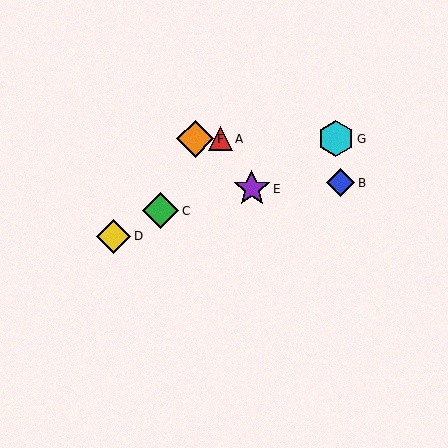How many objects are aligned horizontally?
3 objects (A, F, G) are aligned horizontally.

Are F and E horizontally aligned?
No, F is at y≈139 and E is at y≈189.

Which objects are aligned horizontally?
Objects A, F, G are aligned horizontally.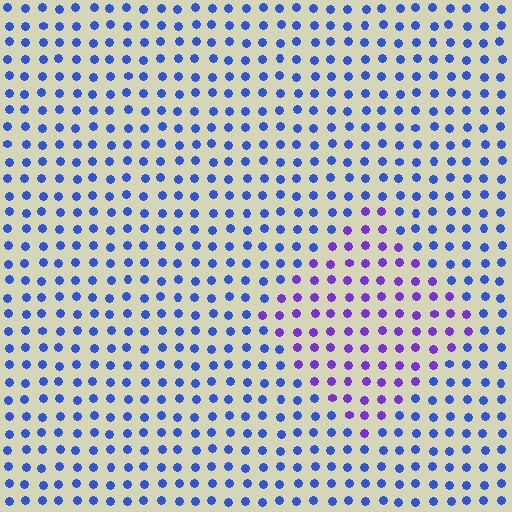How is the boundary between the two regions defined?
The boundary is defined purely by a slight shift in hue (about 41 degrees). Spacing, size, and orientation are identical on both sides.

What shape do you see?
I see a diamond.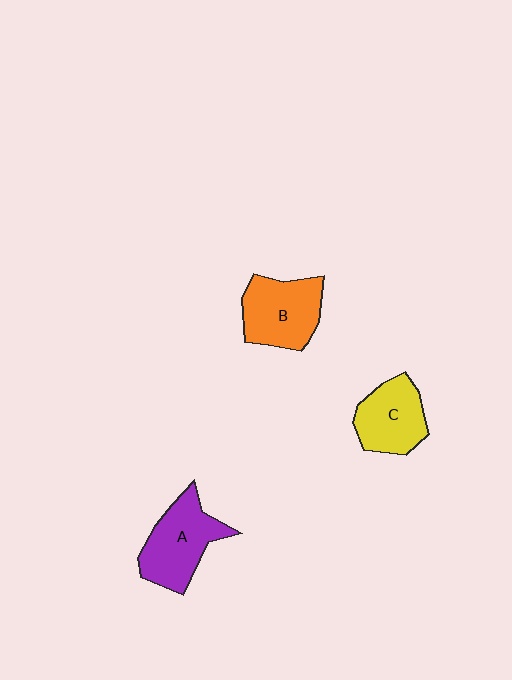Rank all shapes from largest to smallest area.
From largest to smallest: A (purple), B (orange), C (yellow).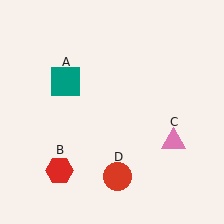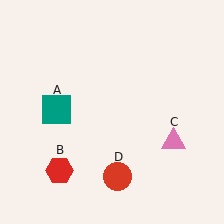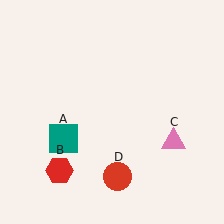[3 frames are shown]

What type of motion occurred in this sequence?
The teal square (object A) rotated counterclockwise around the center of the scene.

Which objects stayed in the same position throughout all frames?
Red hexagon (object B) and pink triangle (object C) and red circle (object D) remained stationary.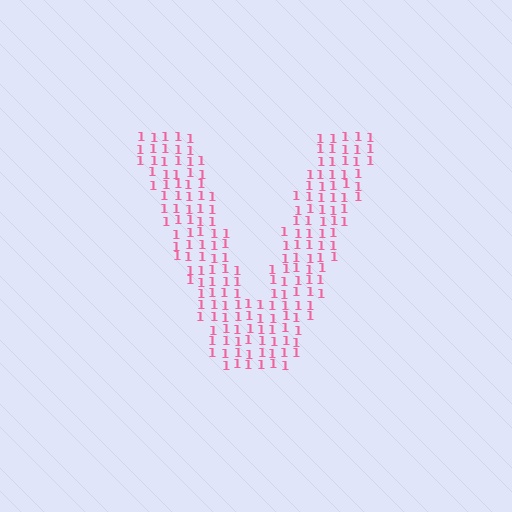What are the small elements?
The small elements are digit 1's.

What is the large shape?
The large shape is the letter V.